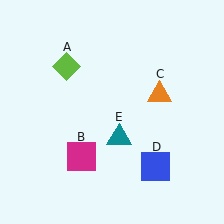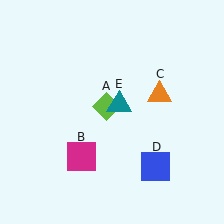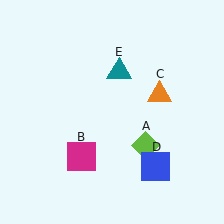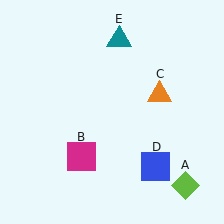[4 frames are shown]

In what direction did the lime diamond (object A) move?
The lime diamond (object A) moved down and to the right.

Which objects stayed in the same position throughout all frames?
Magenta square (object B) and orange triangle (object C) and blue square (object D) remained stationary.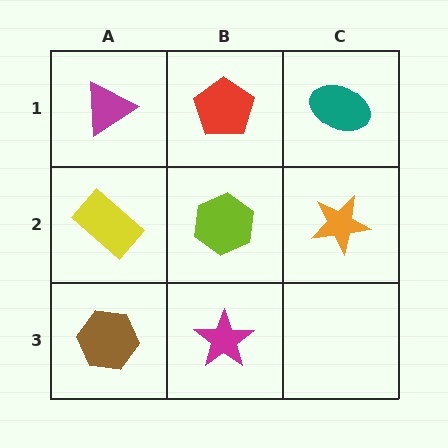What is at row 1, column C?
A teal ellipse.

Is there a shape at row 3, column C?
No, that cell is empty.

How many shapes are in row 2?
3 shapes.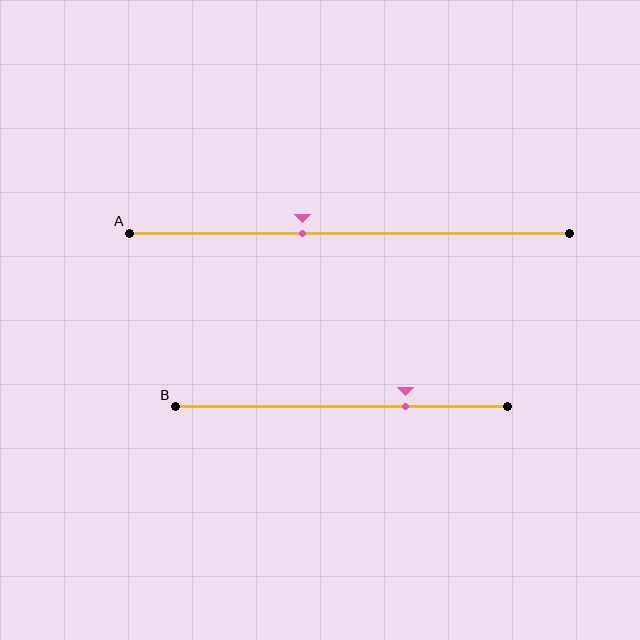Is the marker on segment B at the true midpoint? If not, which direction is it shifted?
No, the marker on segment B is shifted to the right by about 19% of the segment length.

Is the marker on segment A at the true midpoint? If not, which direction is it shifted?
No, the marker on segment A is shifted to the left by about 10% of the segment length.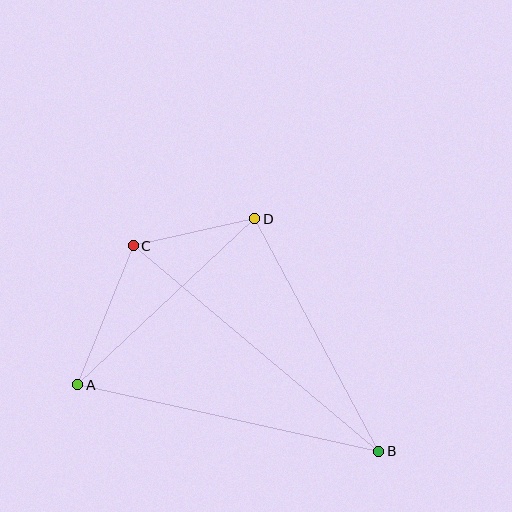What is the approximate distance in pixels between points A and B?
The distance between A and B is approximately 308 pixels.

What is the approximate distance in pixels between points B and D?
The distance between B and D is approximately 263 pixels.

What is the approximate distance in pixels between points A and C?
The distance between A and C is approximately 150 pixels.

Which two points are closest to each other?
Points C and D are closest to each other.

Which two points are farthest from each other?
Points B and C are farthest from each other.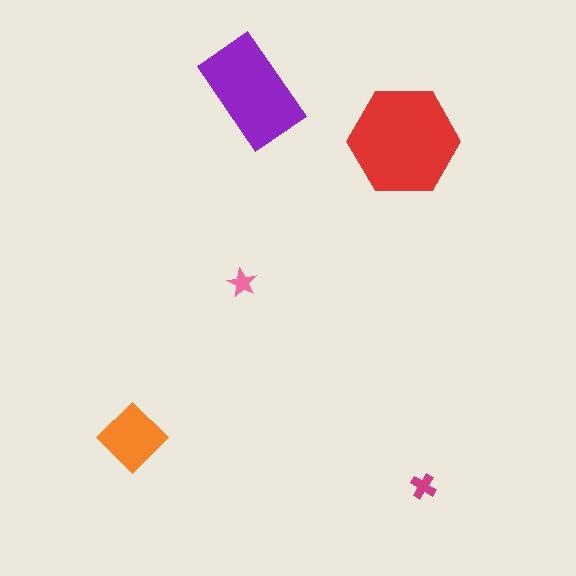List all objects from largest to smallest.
The red hexagon, the purple rectangle, the orange diamond, the magenta cross, the pink star.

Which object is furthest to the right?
The magenta cross is rightmost.